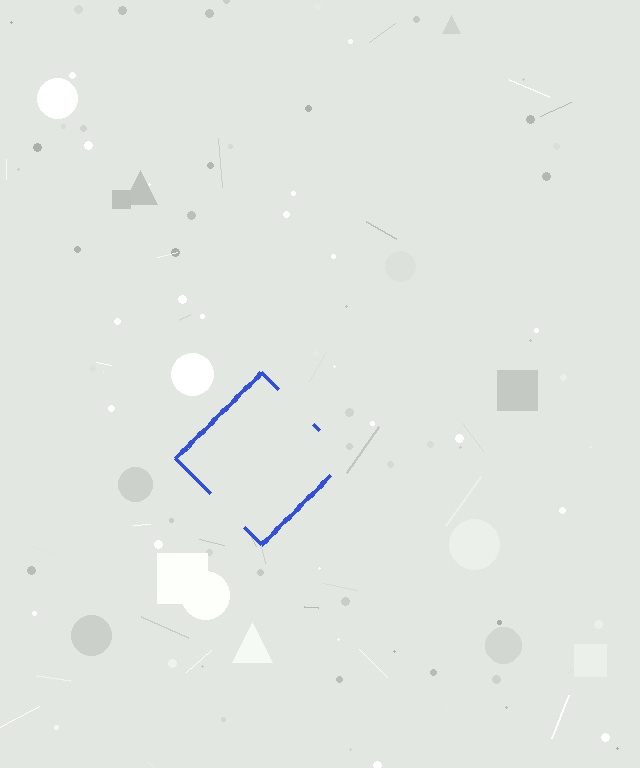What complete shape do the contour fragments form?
The contour fragments form a diamond.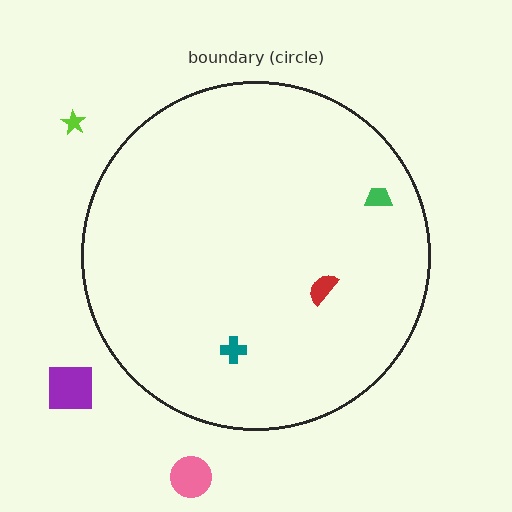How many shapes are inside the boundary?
3 inside, 3 outside.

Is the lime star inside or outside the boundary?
Outside.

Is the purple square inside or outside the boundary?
Outside.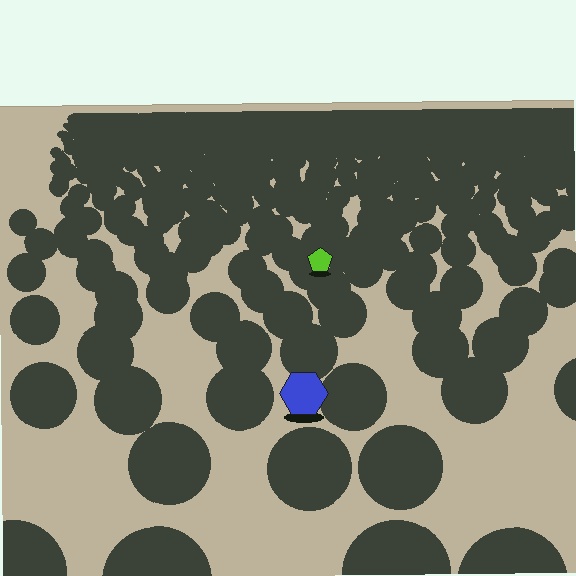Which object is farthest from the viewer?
The lime pentagon is farthest from the viewer. It appears smaller and the ground texture around it is denser.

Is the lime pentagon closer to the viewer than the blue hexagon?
No. The blue hexagon is closer — you can tell from the texture gradient: the ground texture is coarser near it.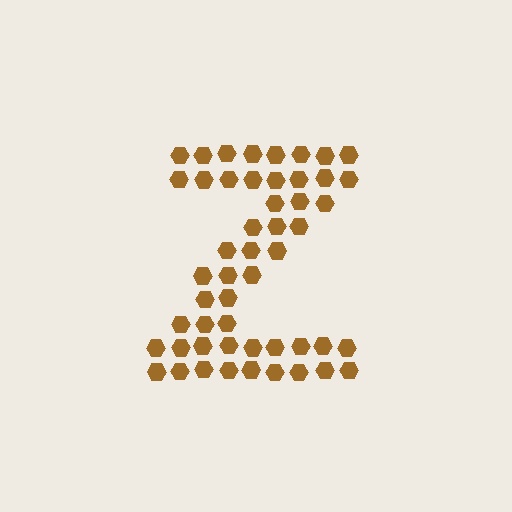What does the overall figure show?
The overall figure shows the letter Z.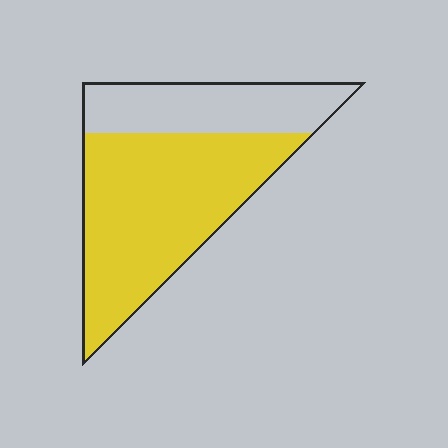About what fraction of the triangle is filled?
About two thirds (2/3).